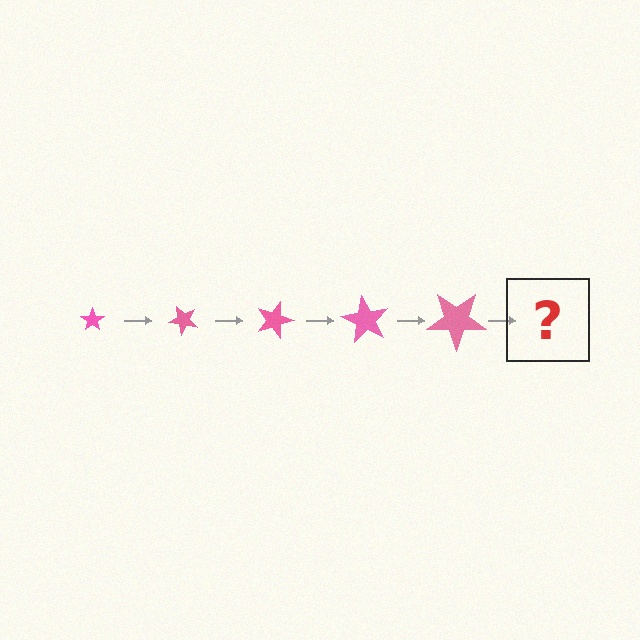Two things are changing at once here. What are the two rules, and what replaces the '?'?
The two rules are that the star grows larger each step and it rotates 45 degrees each step. The '?' should be a star, larger than the previous one and rotated 225 degrees from the start.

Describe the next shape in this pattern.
It should be a star, larger than the previous one and rotated 225 degrees from the start.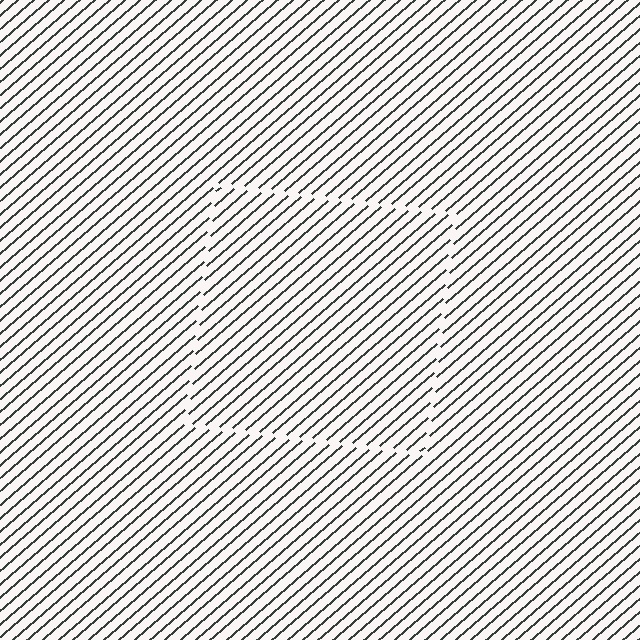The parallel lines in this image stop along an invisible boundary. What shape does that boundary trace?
An illusory square. The interior of the shape contains the same grating, shifted by half a period — the contour is defined by the phase discontinuity where line-ends from the inner and outer gratings abut.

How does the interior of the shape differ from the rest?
The interior of the shape contains the same grating, shifted by half a period — the contour is defined by the phase discontinuity where line-ends from the inner and outer gratings abut.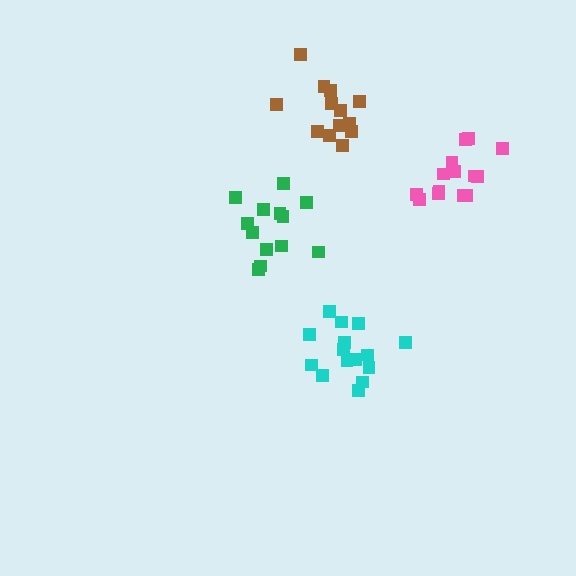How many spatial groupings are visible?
There are 4 spatial groupings.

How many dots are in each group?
Group 1: 15 dots, Group 2: 13 dots, Group 3: 14 dots, Group 4: 14 dots (56 total).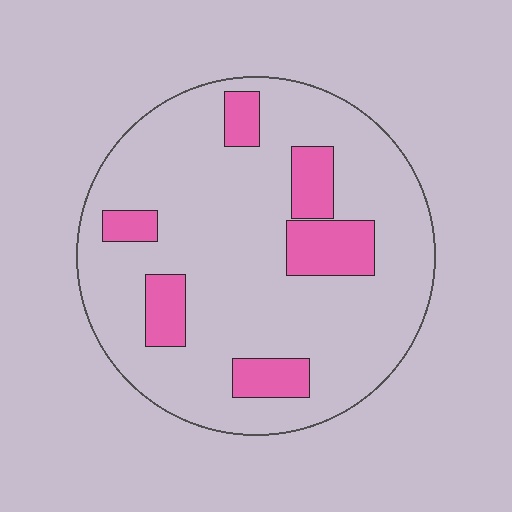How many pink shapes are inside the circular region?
6.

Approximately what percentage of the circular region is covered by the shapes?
Approximately 20%.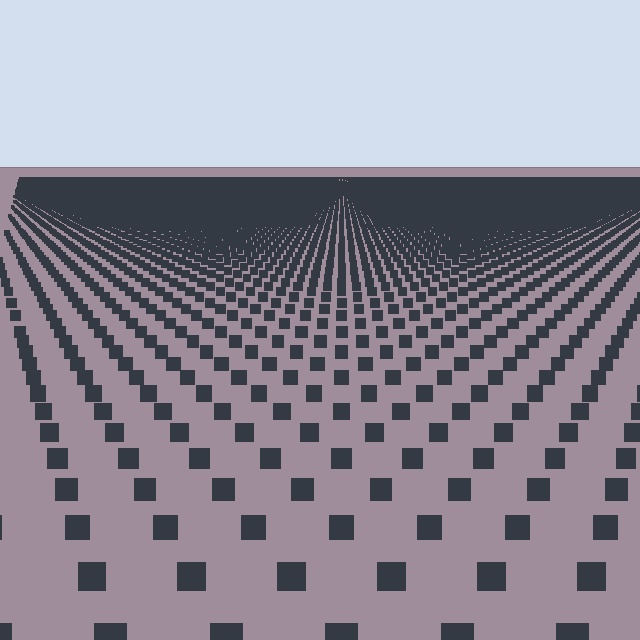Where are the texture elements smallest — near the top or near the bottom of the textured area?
Near the top.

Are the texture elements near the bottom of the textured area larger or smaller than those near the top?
Larger. Near the bottom, elements are closer to the viewer and appear at a bigger on-screen size.